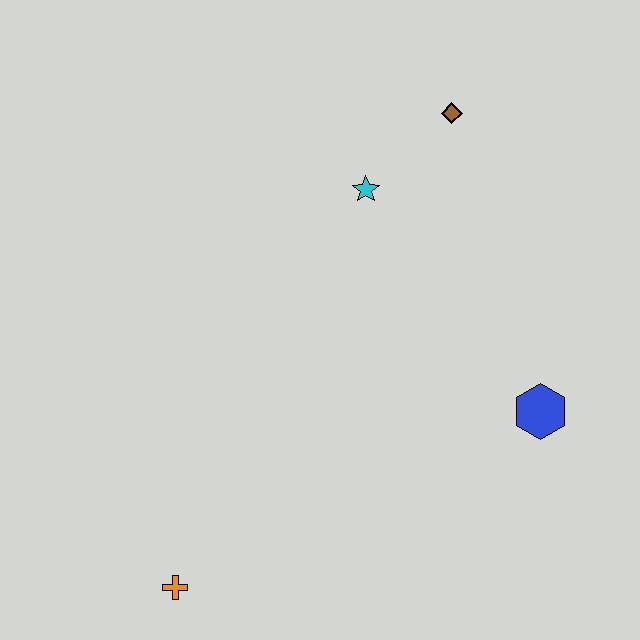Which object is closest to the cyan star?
The brown diamond is closest to the cyan star.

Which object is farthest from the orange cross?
The brown diamond is farthest from the orange cross.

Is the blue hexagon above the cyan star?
No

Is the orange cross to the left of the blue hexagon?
Yes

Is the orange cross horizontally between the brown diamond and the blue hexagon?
No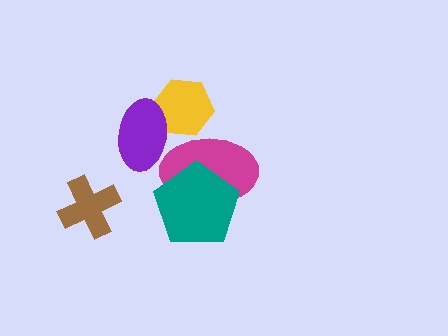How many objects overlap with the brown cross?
0 objects overlap with the brown cross.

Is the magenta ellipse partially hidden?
Yes, it is partially covered by another shape.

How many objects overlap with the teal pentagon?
1 object overlaps with the teal pentagon.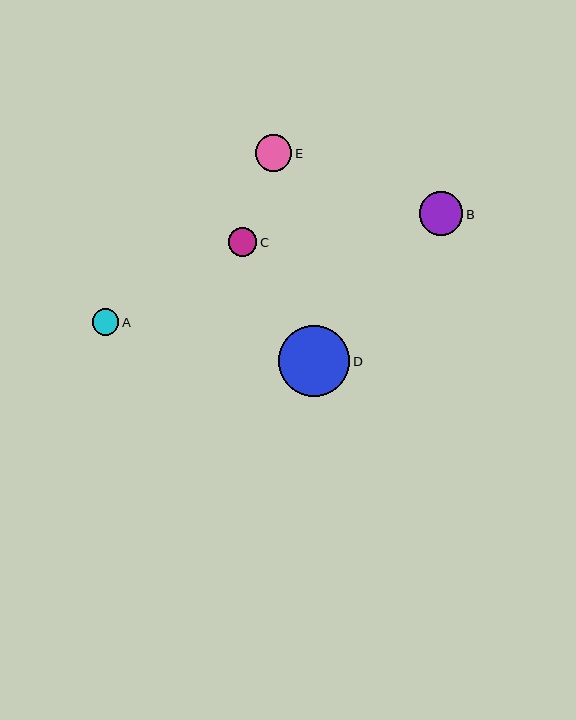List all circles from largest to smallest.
From largest to smallest: D, B, E, C, A.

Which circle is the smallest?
Circle A is the smallest with a size of approximately 26 pixels.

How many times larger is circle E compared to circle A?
Circle E is approximately 1.4 times the size of circle A.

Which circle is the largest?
Circle D is the largest with a size of approximately 71 pixels.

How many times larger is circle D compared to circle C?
Circle D is approximately 2.5 times the size of circle C.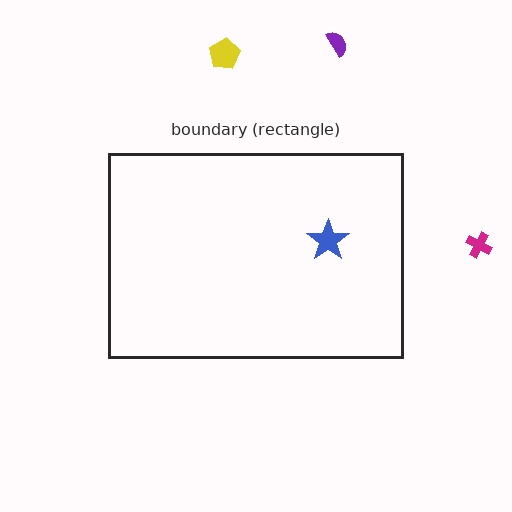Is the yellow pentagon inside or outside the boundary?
Outside.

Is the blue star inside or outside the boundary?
Inside.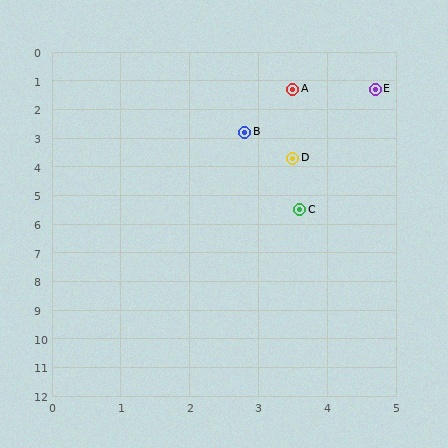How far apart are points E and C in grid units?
Points E and C are about 4.3 grid units apart.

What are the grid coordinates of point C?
Point C is at approximately (3.6, 5.5).